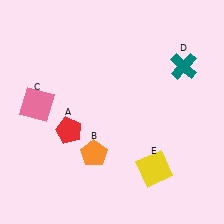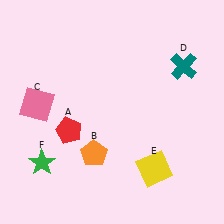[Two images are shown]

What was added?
A green star (F) was added in Image 2.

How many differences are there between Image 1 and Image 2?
There is 1 difference between the two images.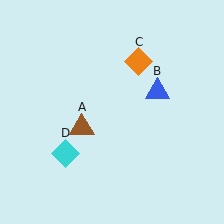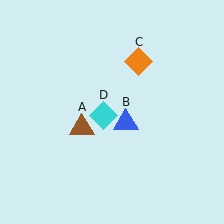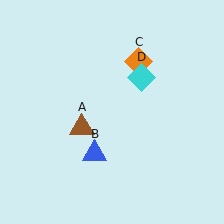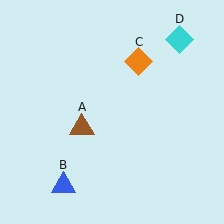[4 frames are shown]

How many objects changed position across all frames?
2 objects changed position: blue triangle (object B), cyan diamond (object D).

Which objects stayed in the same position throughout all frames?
Brown triangle (object A) and orange diamond (object C) remained stationary.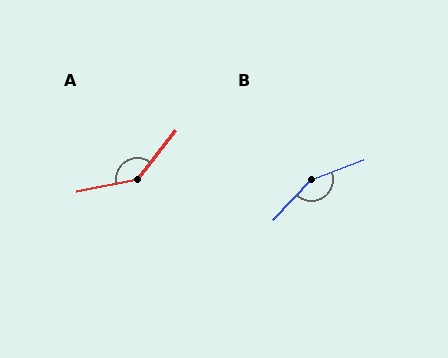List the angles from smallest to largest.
A (140°), B (153°).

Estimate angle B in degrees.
Approximately 153 degrees.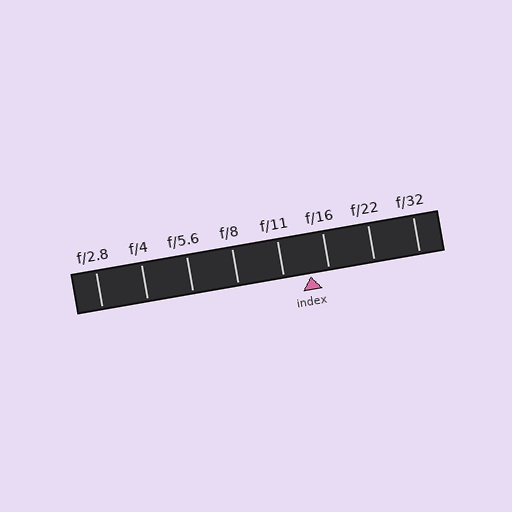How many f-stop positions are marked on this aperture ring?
There are 8 f-stop positions marked.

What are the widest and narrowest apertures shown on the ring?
The widest aperture shown is f/2.8 and the narrowest is f/32.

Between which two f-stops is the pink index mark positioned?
The index mark is between f/11 and f/16.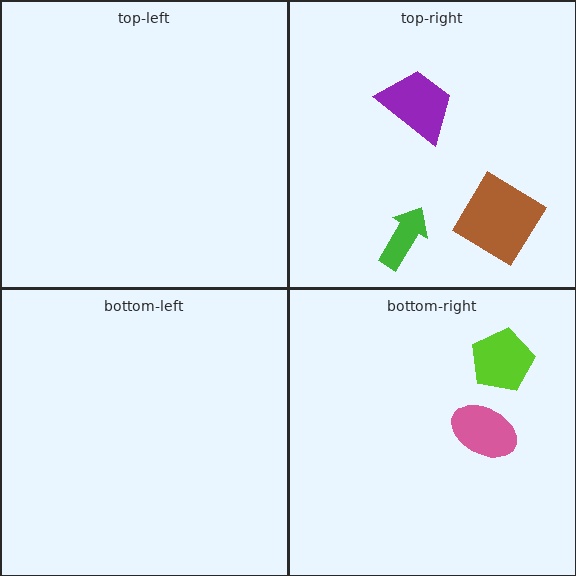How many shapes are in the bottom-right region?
2.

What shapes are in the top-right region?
The green arrow, the purple trapezoid, the brown diamond.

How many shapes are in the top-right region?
3.